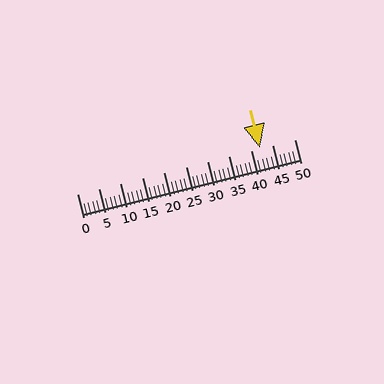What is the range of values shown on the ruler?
The ruler shows values from 0 to 50.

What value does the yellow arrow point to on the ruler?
The yellow arrow points to approximately 42.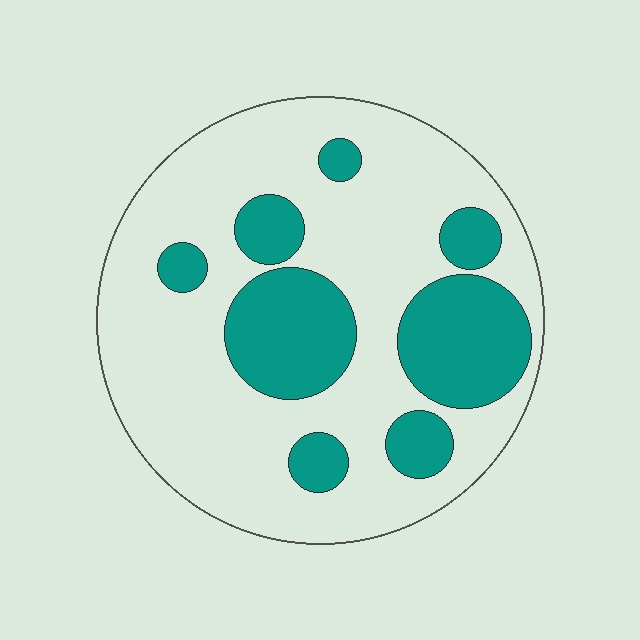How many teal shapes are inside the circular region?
8.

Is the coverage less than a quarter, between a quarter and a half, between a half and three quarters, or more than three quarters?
Between a quarter and a half.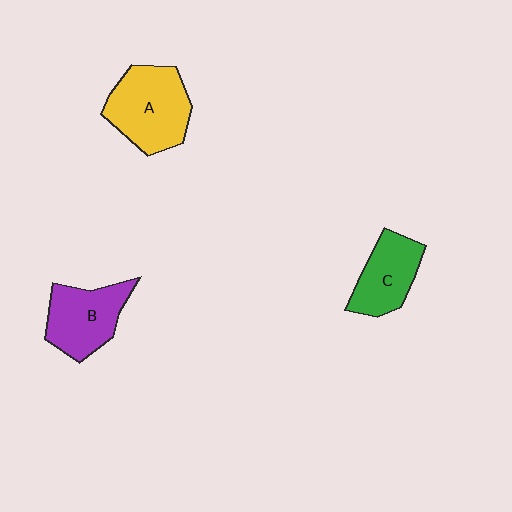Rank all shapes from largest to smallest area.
From largest to smallest: A (yellow), B (purple), C (green).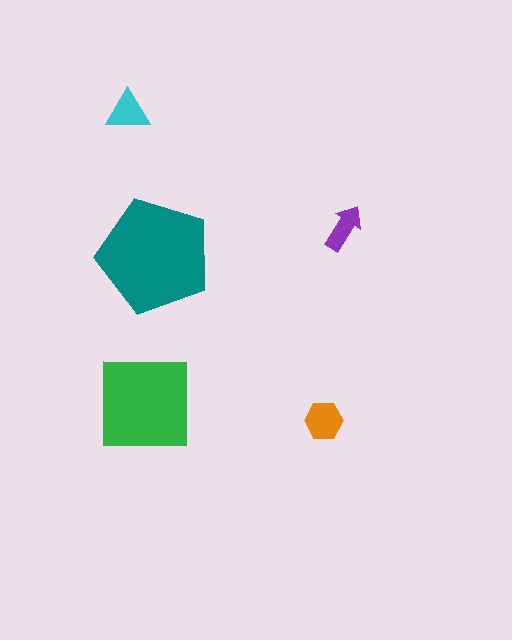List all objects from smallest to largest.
The purple arrow, the cyan triangle, the orange hexagon, the green square, the teal pentagon.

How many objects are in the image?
There are 5 objects in the image.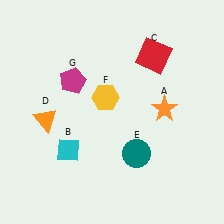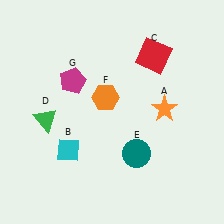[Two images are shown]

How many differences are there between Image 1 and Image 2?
There are 2 differences between the two images.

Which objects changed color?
D changed from orange to green. F changed from yellow to orange.